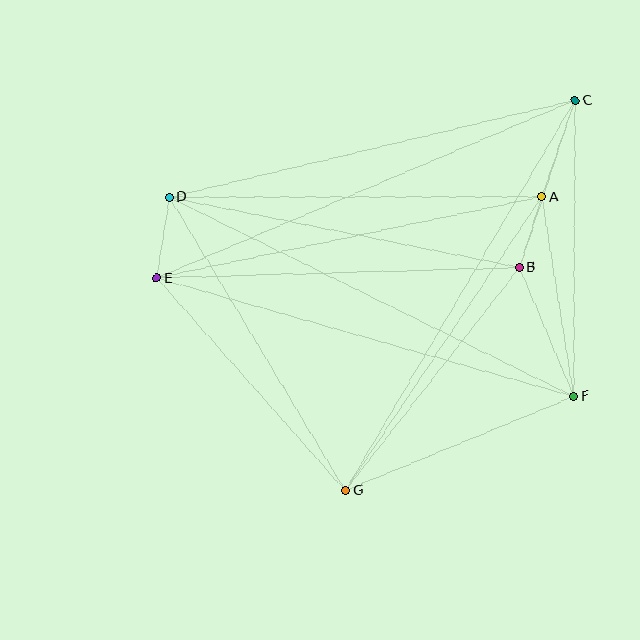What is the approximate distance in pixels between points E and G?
The distance between E and G is approximately 283 pixels.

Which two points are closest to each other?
Points A and B are closest to each other.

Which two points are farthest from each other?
Points C and E are farthest from each other.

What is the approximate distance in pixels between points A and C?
The distance between A and C is approximately 102 pixels.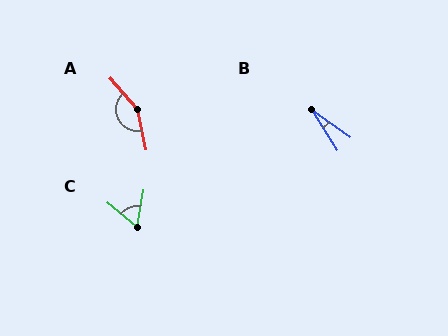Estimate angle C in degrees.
Approximately 61 degrees.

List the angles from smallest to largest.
B (23°), C (61°), A (150°).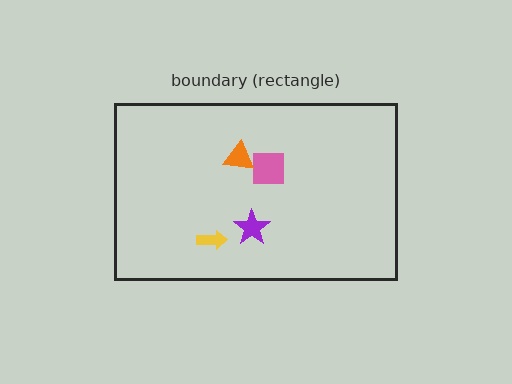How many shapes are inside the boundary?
4 inside, 0 outside.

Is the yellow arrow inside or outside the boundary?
Inside.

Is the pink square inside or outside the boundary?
Inside.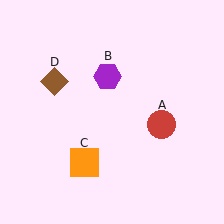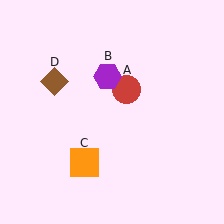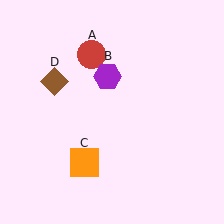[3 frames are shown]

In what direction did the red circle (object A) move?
The red circle (object A) moved up and to the left.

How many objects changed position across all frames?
1 object changed position: red circle (object A).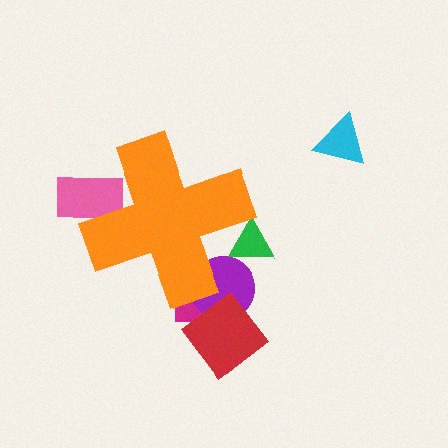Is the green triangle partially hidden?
Yes, the green triangle is partially hidden behind the orange cross.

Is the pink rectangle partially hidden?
Yes, the pink rectangle is partially hidden behind the orange cross.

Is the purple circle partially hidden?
Yes, the purple circle is partially hidden behind the orange cross.